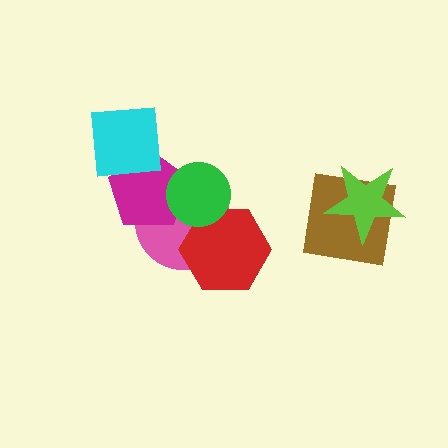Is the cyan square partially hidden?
No, no other shape covers it.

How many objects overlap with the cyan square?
1 object overlaps with the cyan square.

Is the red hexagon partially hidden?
Yes, it is partially covered by another shape.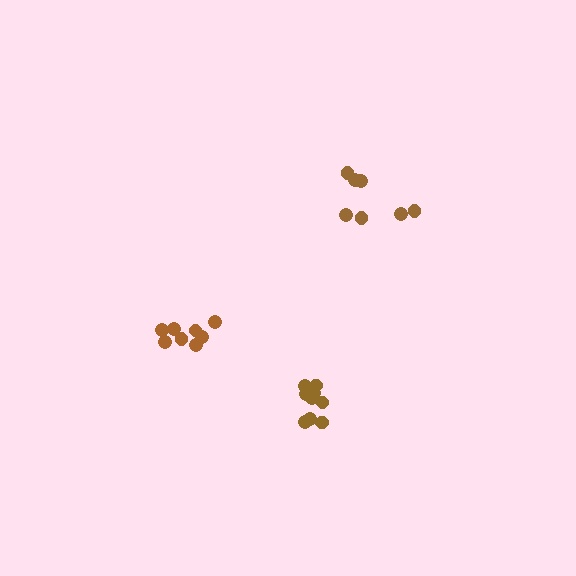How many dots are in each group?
Group 1: 9 dots, Group 2: 8 dots, Group 3: 7 dots (24 total).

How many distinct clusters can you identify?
There are 3 distinct clusters.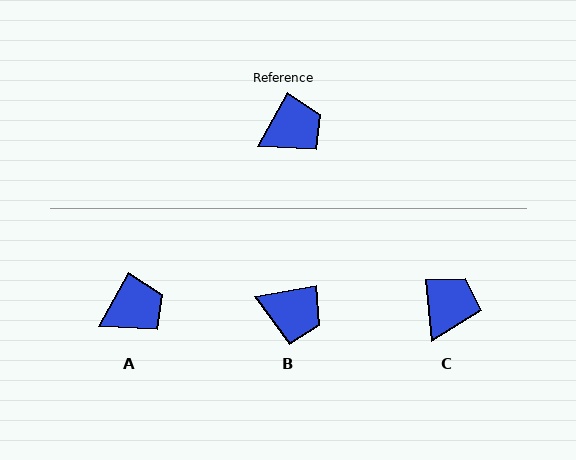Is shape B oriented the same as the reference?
No, it is off by about 51 degrees.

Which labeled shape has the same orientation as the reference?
A.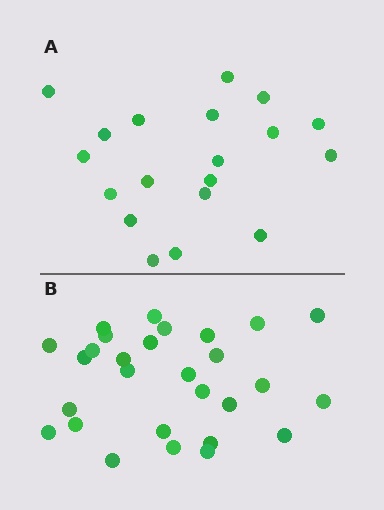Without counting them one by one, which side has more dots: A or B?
Region B (the bottom region) has more dots.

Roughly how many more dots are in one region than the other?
Region B has roughly 8 or so more dots than region A.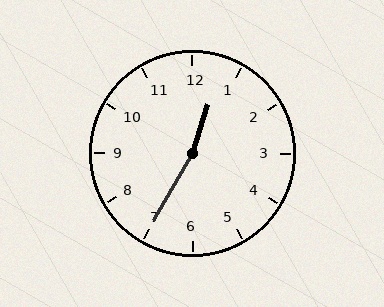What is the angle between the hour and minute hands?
Approximately 168 degrees.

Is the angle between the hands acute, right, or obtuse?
It is obtuse.